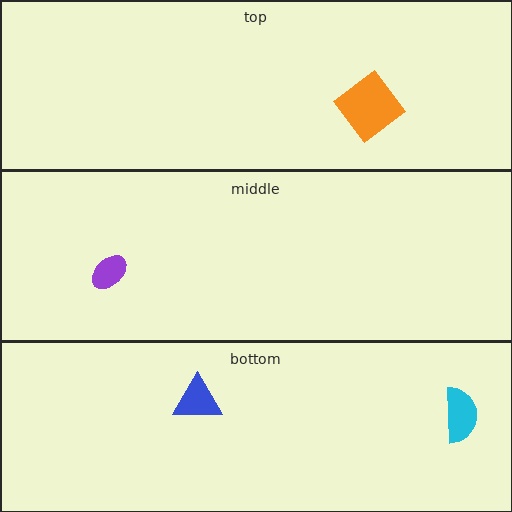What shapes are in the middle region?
The purple ellipse.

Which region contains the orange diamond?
The top region.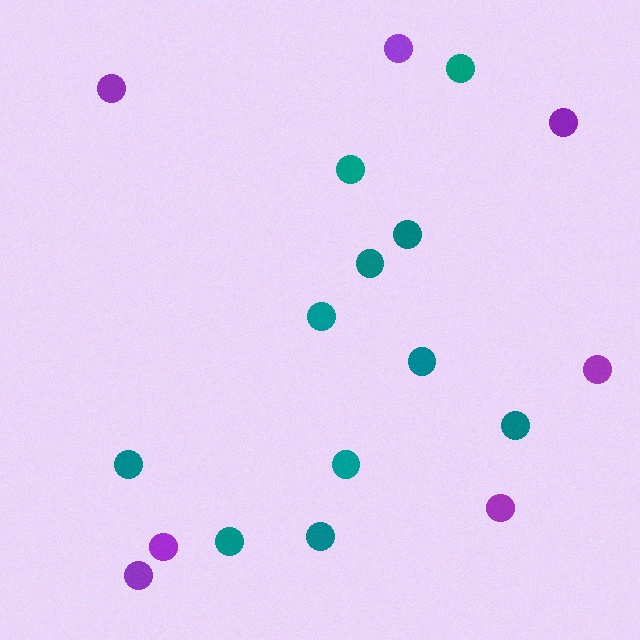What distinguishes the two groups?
There are 2 groups: one group of teal circles (11) and one group of purple circles (7).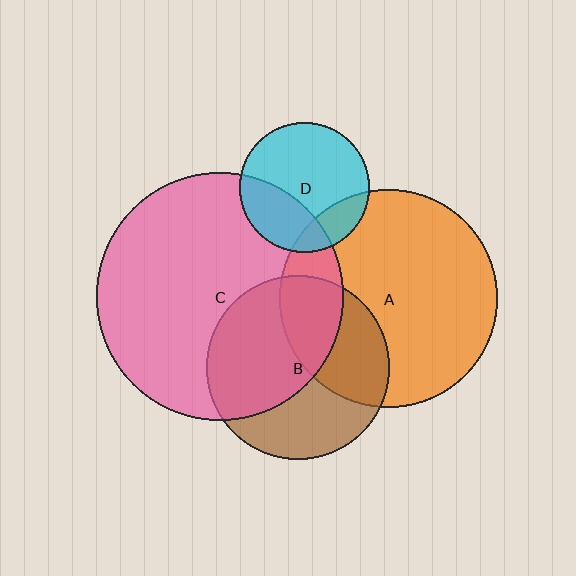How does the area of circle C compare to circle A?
Approximately 1.3 times.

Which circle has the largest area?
Circle C (pink).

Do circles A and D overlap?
Yes.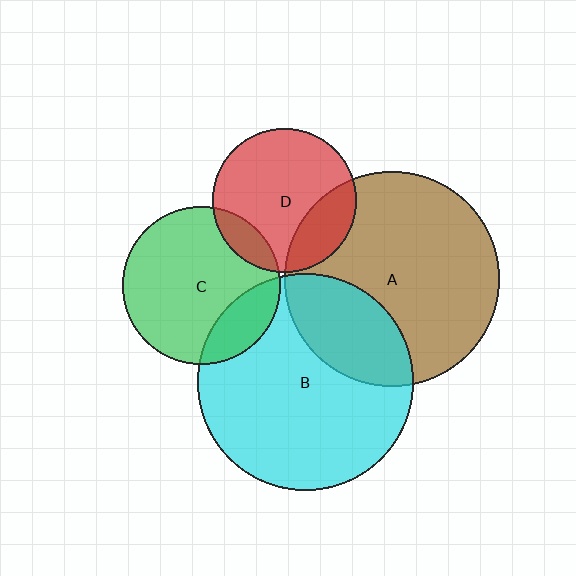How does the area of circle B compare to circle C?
Approximately 1.9 times.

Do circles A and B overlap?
Yes.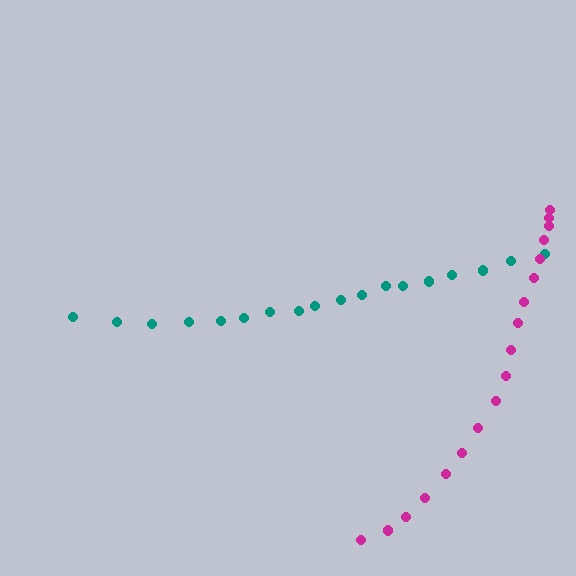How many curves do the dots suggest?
There are 2 distinct paths.